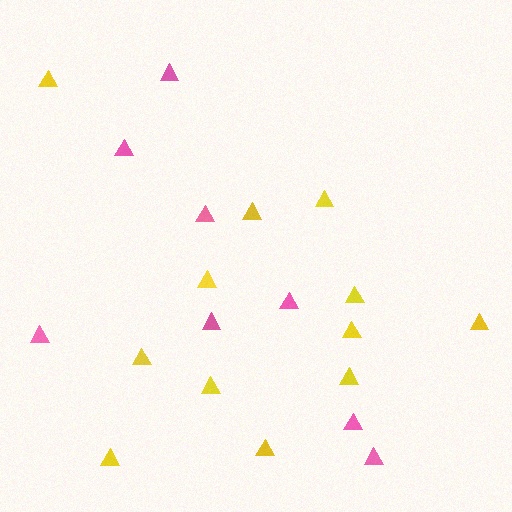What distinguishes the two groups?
There are 2 groups: one group of pink triangles (8) and one group of yellow triangles (12).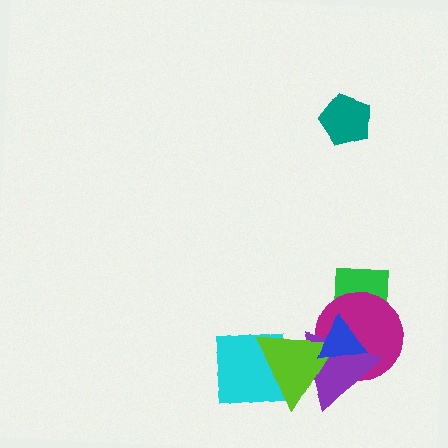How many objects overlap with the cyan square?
1 object overlaps with the cyan square.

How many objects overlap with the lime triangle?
4 objects overlap with the lime triangle.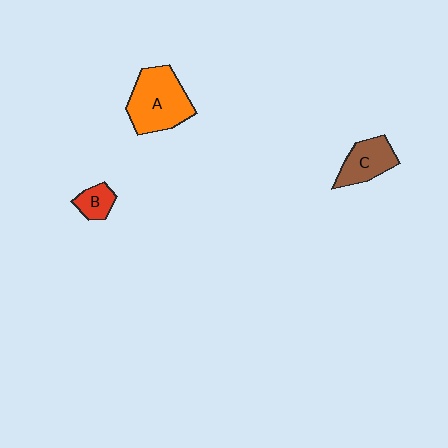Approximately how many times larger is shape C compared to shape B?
Approximately 1.8 times.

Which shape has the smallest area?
Shape B (red).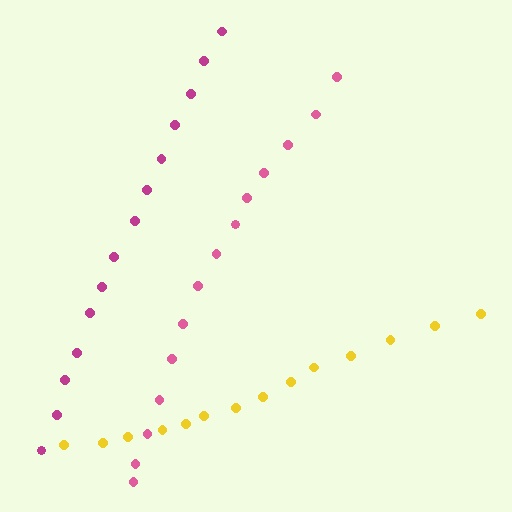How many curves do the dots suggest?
There are 3 distinct paths.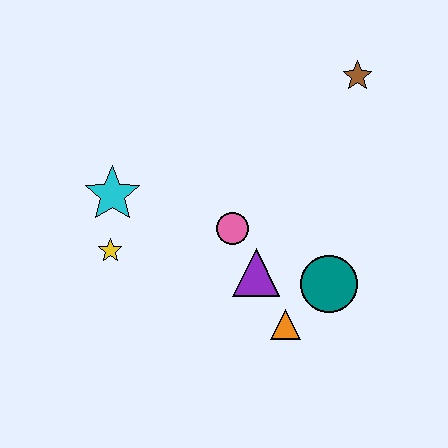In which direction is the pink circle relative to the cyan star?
The pink circle is to the right of the cyan star.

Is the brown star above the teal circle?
Yes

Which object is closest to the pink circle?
The purple triangle is closest to the pink circle.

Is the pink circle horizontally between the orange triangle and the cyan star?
Yes